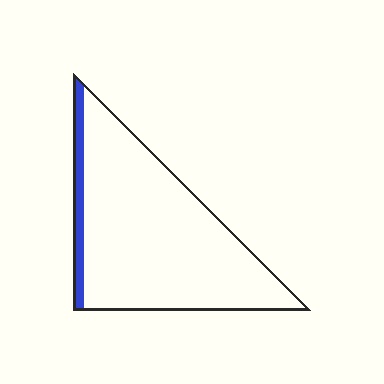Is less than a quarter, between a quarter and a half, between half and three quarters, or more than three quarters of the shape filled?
Less than a quarter.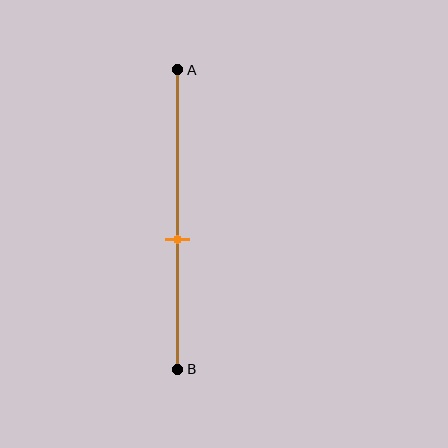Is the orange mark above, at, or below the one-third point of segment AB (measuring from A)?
The orange mark is below the one-third point of segment AB.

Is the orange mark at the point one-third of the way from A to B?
No, the mark is at about 55% from A, not at the 33% one-third point.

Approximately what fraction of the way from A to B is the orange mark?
The orange mark is approximately 55% of the way from A to B.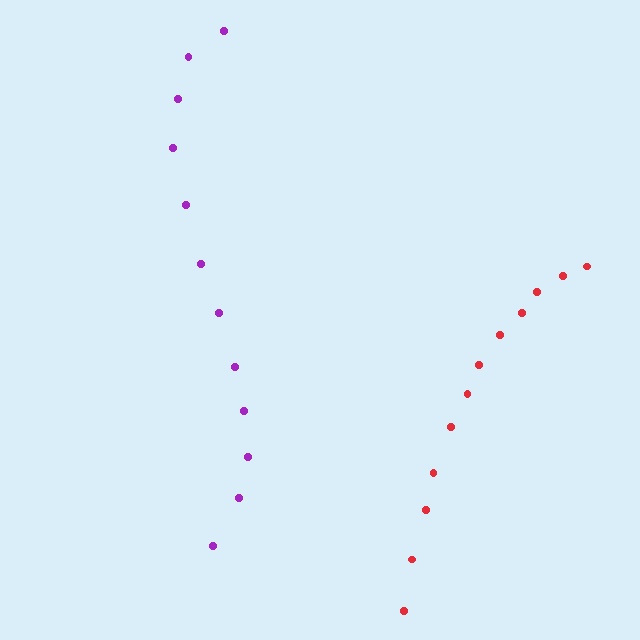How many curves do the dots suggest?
There are 2 distinct paths.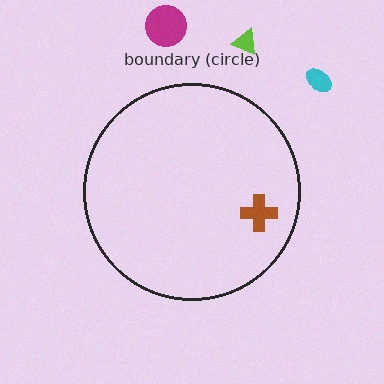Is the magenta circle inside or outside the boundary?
Outside.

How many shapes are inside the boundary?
1 inside, 3 outside.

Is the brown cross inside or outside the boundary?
Inside.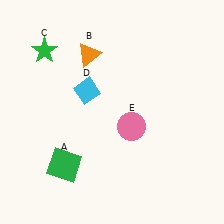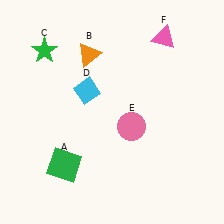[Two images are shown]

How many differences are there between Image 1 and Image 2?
There is 1 difference between the two images.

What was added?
A pink triangle (F) was added in Image 2.